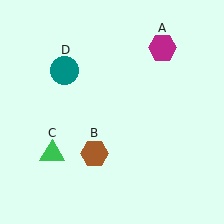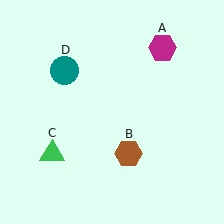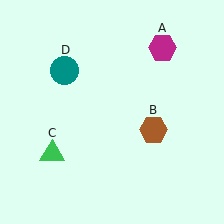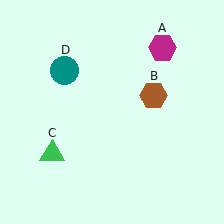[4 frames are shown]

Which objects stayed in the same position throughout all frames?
Magenta hexagon (object A) and green triangle (object C) and teal circle (object D) remained stationary.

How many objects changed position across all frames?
1 object changed position: brown hexagon (object B).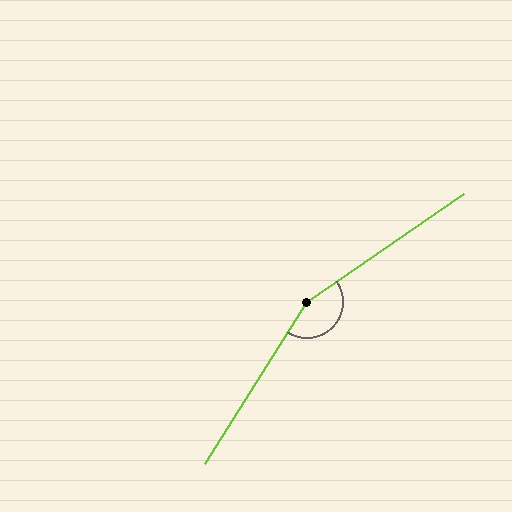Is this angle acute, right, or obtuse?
It is obtuse.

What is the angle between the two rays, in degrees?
Approximately 157 degrees.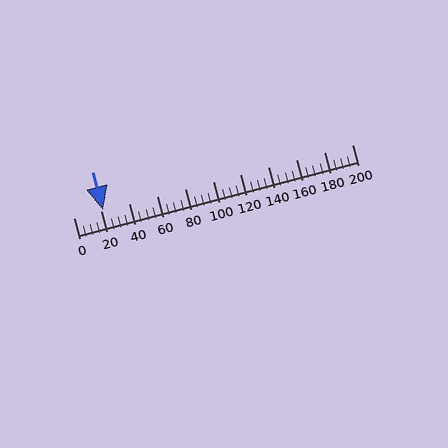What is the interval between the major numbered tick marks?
The major tick marks are spaced 20 units apart.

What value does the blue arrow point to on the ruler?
The blue arrow points to approximately 21.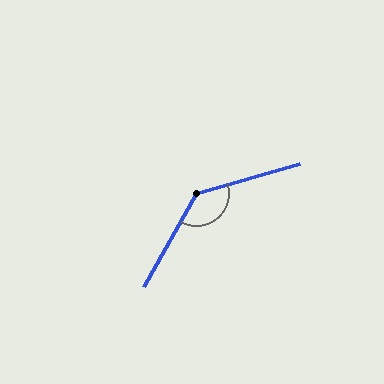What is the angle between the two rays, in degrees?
Approximately 136 degrees.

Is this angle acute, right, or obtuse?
It is obtuse.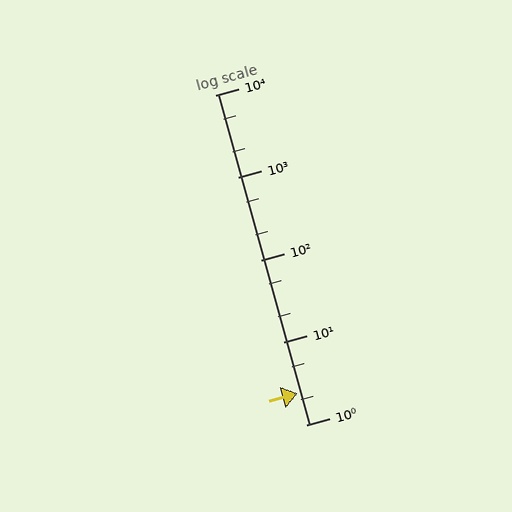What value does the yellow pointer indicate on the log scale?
The pointer indicates approximately 2.4.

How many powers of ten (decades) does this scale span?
The scale spans 4 decades, from 1 to 10000.